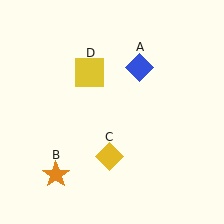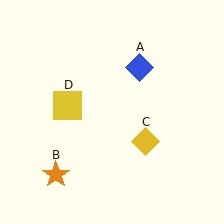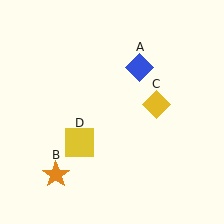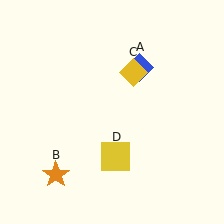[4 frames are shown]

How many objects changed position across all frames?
2 objects changed position: yellow diamond (object C), yellow square (object D).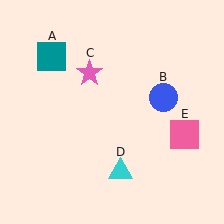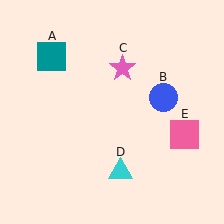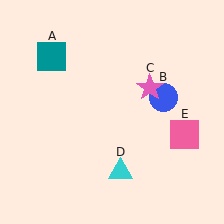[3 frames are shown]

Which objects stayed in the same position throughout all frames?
Teal square (object A) and blue circle (object B) and cyan triangle (object D) and pink square (object E) remained stationary.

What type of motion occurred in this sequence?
The pink star (object C) rotated clockwise around the center of the scene.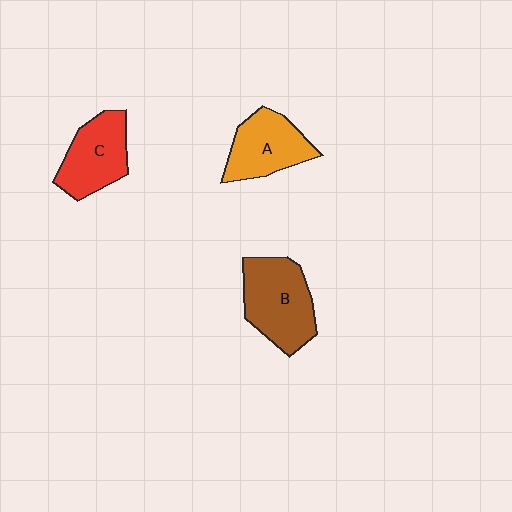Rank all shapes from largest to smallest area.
From largest to smallest: B (brown), C (red), A (orange).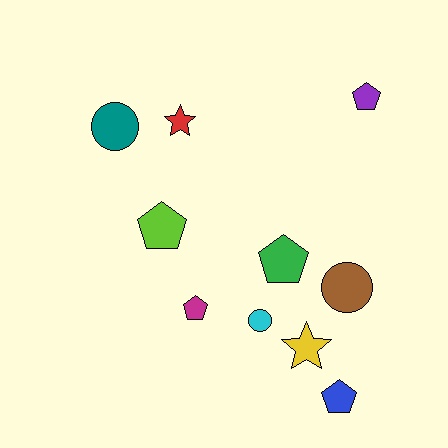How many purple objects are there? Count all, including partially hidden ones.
There is 1 purple object.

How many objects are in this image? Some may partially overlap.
There are 10 objects.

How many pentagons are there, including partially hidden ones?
There are 5 pentagons.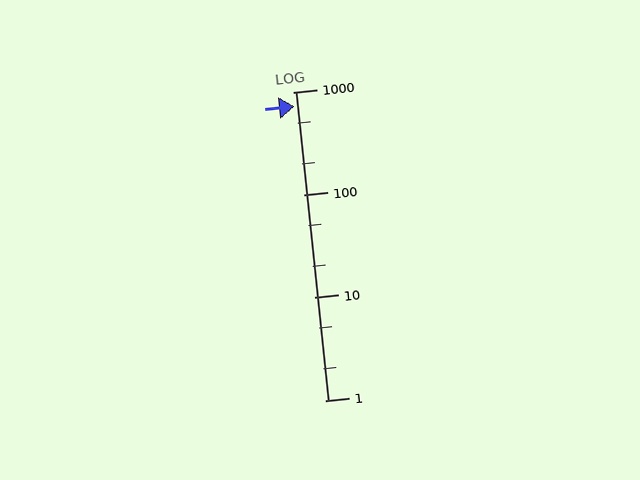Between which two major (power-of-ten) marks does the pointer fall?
The pointer is between 100 and 1000.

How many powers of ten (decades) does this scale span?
The scale spans 3 decades, from 1 to 1000.